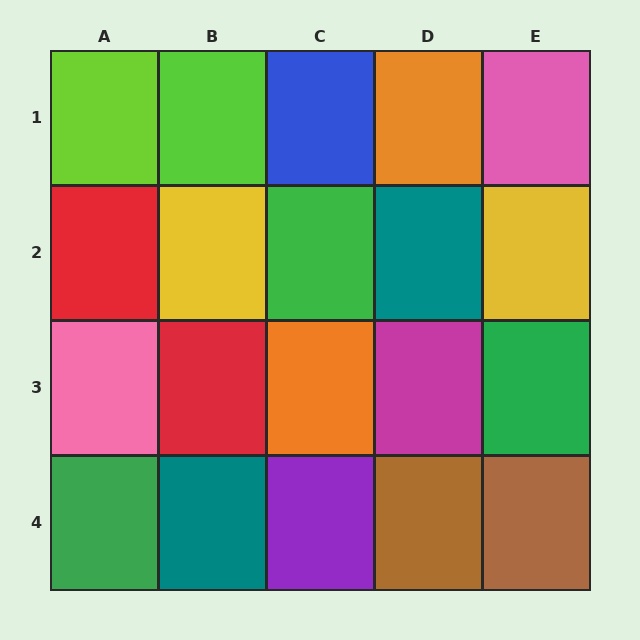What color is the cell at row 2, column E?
Yellow.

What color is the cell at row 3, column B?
Red.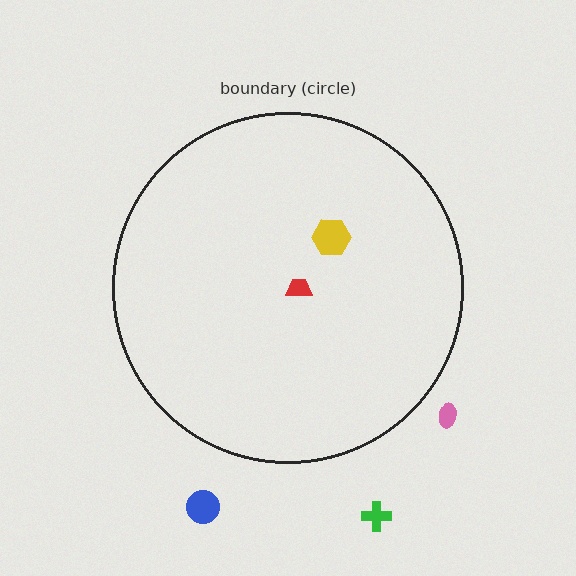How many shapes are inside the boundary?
2 inside, 3 outside.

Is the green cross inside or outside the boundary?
Outside.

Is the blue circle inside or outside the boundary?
Outside.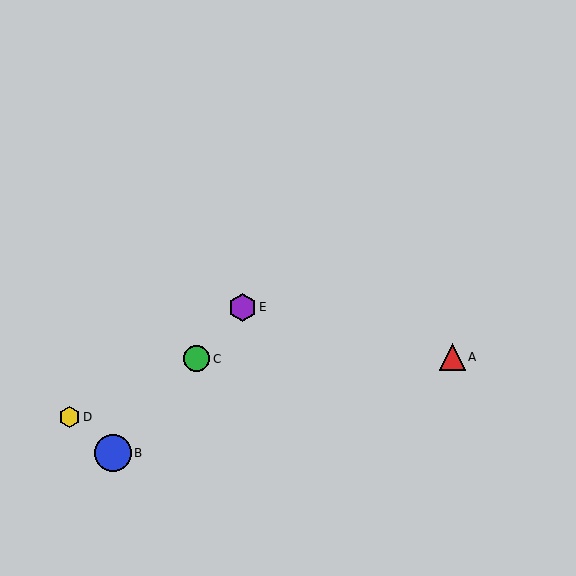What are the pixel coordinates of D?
Object D is at (69, 417).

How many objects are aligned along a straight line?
3 objects (B, C, E) are aligned along a straight line.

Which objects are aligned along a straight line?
Objects B, C, E are aligned along a straight line.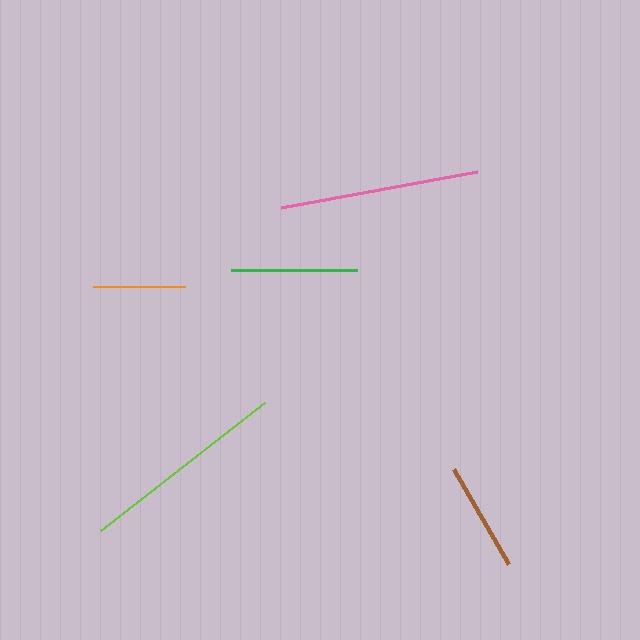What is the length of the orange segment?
The orange segment is approximately 92 pixels long.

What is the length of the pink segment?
The pink segment is approximately 200 pixels long.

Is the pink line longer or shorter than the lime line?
The lime line is longer than the pink line.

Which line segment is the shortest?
The orange line is the shortest at approximately 92 pixels.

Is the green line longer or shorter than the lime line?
The lime line is longer than the green line.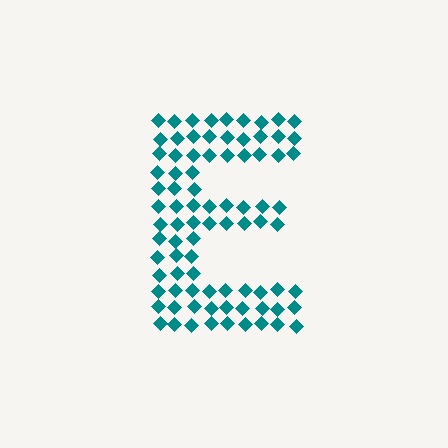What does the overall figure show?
The overall figure shows the letter E.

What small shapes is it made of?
It is made of small diamonds.